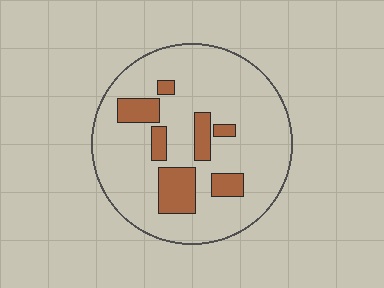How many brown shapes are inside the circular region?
7.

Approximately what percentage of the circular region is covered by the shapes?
Approximately 20%.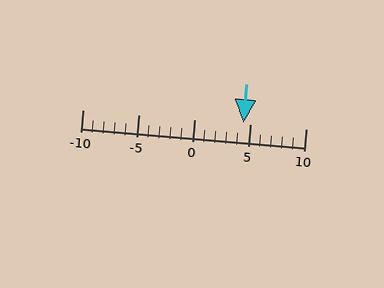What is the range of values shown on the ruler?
The ruler shows values from -10 to 10.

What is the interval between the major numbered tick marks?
The major tick marks are spaced 5 units apart.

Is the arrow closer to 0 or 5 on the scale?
The arrow is closer to 5.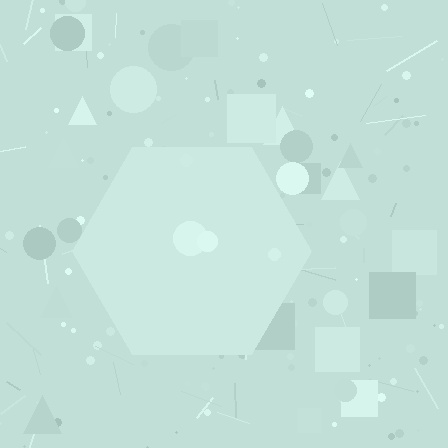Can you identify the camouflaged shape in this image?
The camouflaged shape is a hexagon.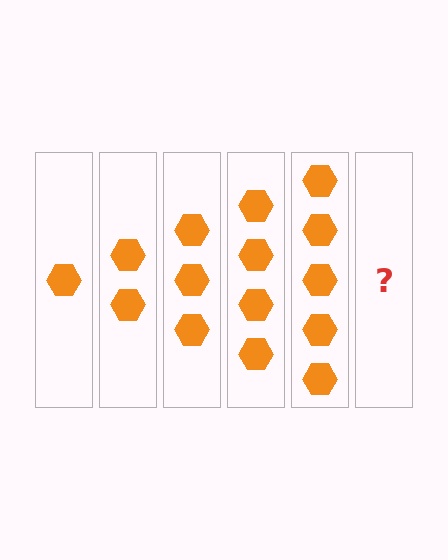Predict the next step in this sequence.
The next step is 6 hexagons.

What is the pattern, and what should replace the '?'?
The pattern is that each step adds one more hexagon. The '?' should be 6 hexagons.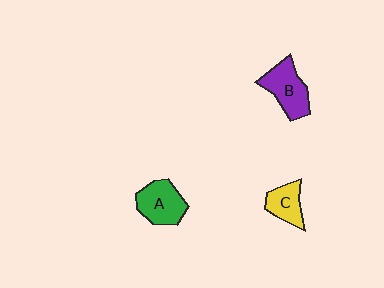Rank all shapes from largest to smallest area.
From largest to smallest: B (purple), A (green), C (yellow).